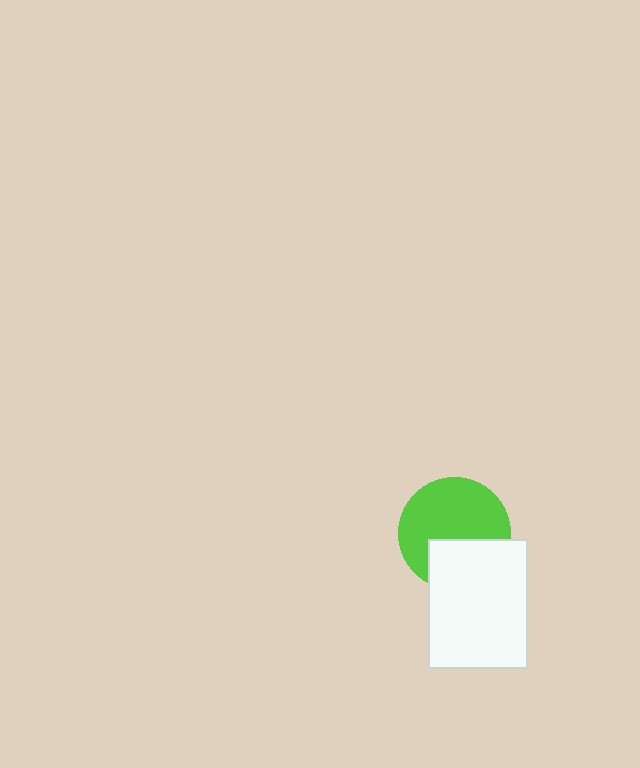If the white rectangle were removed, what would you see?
You would see the complete lime circle.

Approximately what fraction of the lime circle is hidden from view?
Roughly 35% of the lime circle is hidden behind the white rectangle.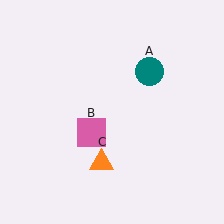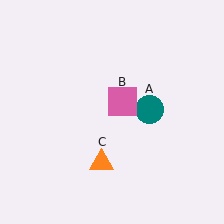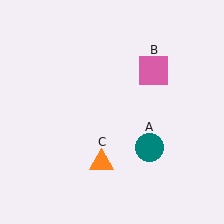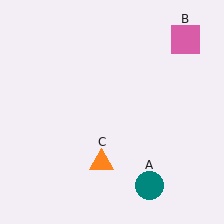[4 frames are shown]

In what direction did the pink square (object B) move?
The pink square (object B) moved up and to the right.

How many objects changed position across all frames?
2 objects changed position: teal circle (object A), pink square (object B).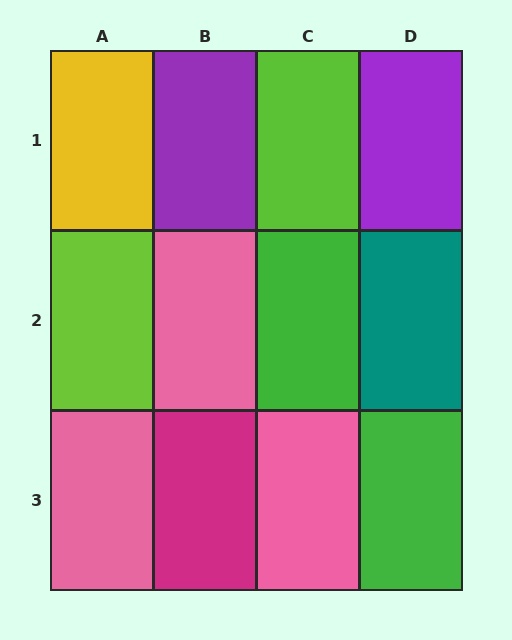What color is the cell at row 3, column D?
Green.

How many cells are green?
2 cells are green.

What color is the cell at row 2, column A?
Lime.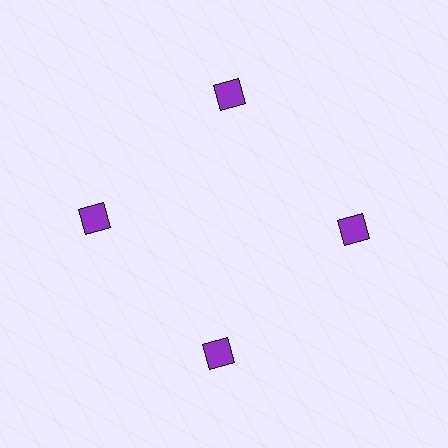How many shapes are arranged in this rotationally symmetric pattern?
There are 4 shapes, arranged in 4 groups of 1.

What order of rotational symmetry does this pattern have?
This pattern has 4-fold rotational symmetry.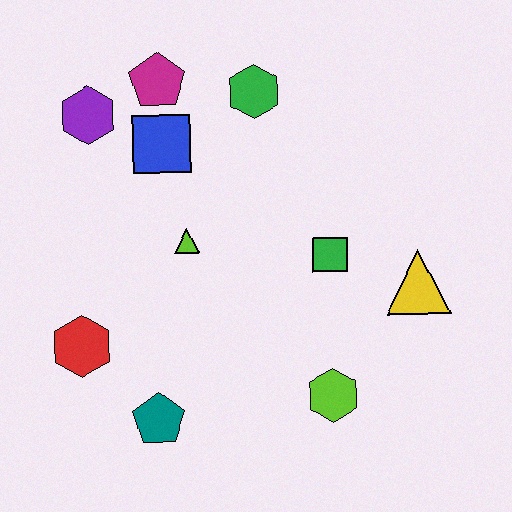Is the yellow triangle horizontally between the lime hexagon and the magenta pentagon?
No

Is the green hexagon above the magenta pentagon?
No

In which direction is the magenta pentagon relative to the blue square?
The magenta pentagon is above the blue square.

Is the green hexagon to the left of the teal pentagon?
No